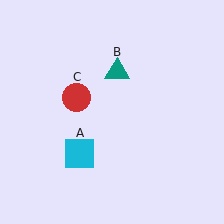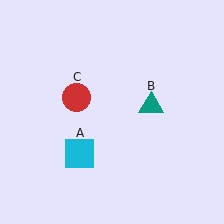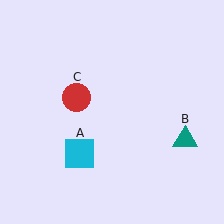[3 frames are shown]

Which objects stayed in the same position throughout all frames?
Cyan square (object A) and red circle (object C) remained stationary.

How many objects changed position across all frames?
1 object changed position: teal triangle (object B).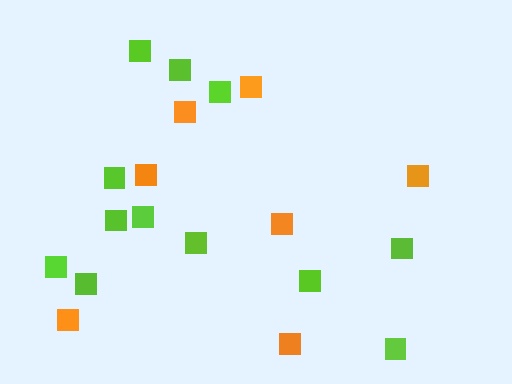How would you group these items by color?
There are 2 groups: one group of orange squares (7) and one group of lime squares (12).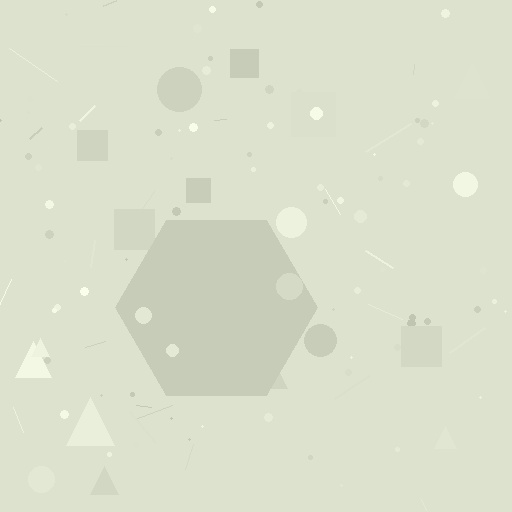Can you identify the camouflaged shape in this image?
The camouflaged shape is a hexagon.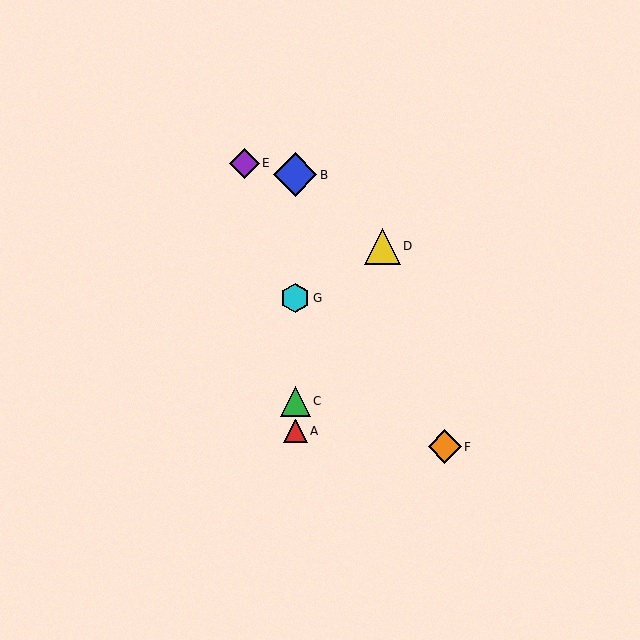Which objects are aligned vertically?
Objects A, B, C, G are aligned vertically.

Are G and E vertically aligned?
No, G is at x≈295 and E is at x≈244.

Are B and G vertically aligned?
Yes, both are at x≈295.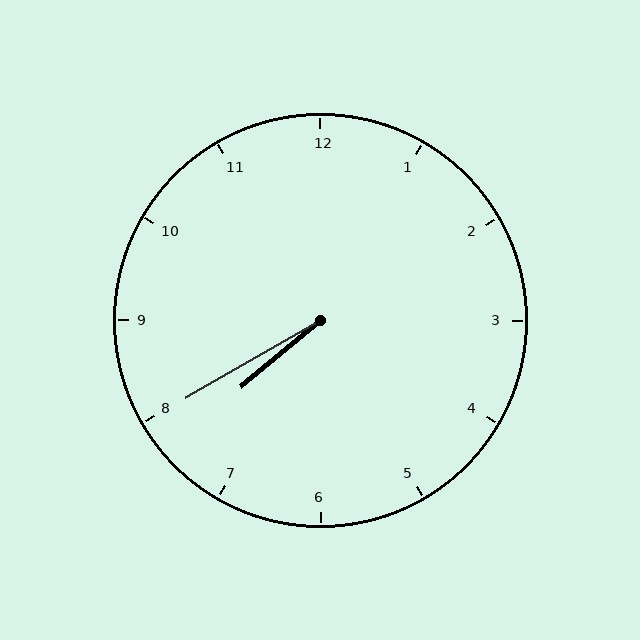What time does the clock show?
7:40.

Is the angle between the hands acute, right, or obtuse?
It is acute.